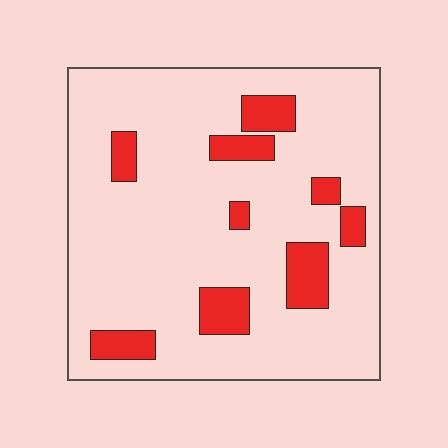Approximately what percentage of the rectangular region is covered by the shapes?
Approximately 15%.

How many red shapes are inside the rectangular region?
9.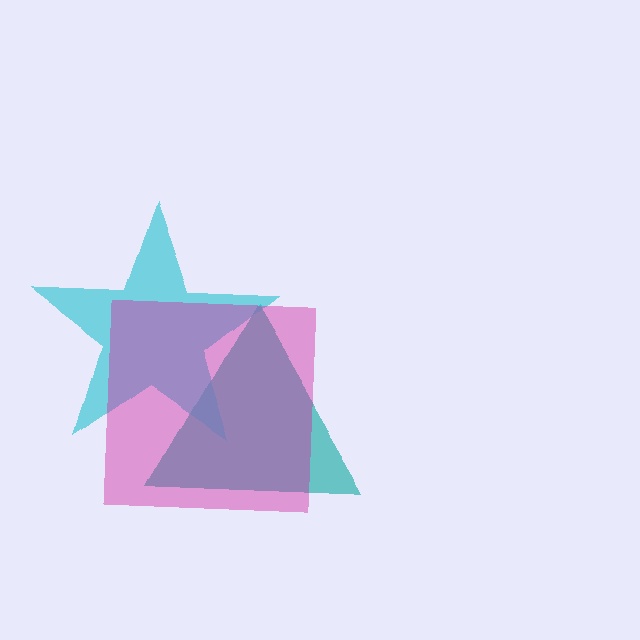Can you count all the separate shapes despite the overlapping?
Yes, there are 3 separate shapes.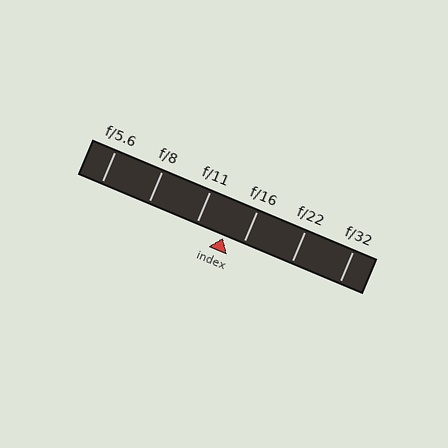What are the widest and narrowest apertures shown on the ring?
The widest aperture shown is f/5.6 and the narrowest is f/32.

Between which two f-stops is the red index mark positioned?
The index mark is between f/11 and f/16.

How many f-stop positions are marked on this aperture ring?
There are 6 f-stop positions marked.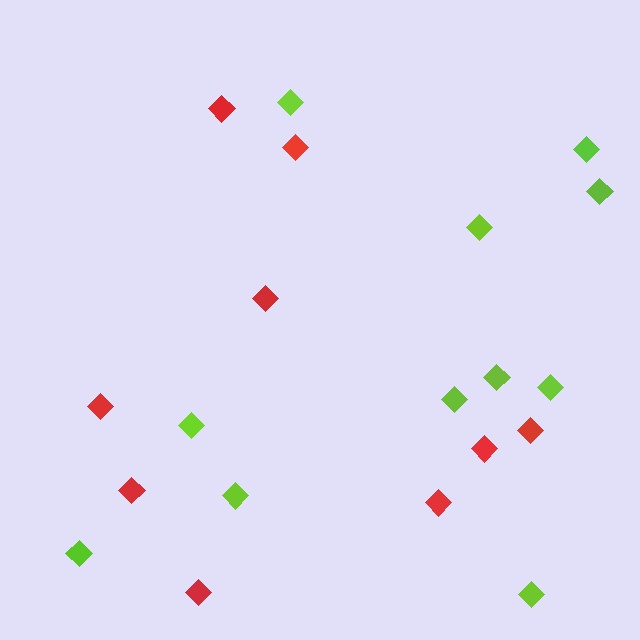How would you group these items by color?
There are 2 groups: one group of red diamonds (9) and one group of lime diamonds (11).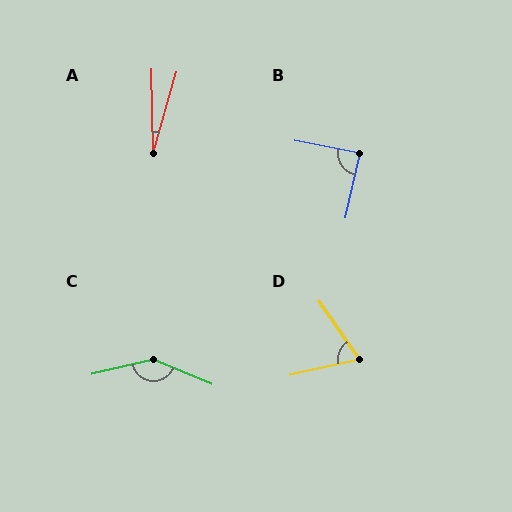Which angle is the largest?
C, at approximately 144 degrees.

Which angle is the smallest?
A, at approximately 17 degrees.